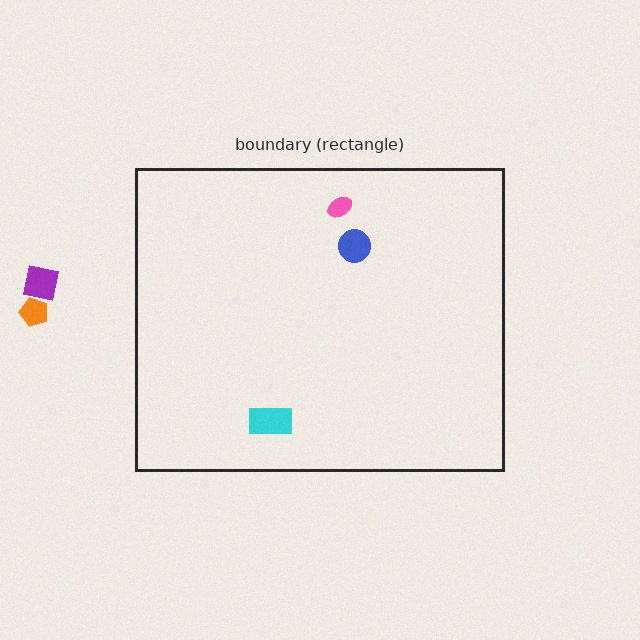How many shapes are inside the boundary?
3 inside, 2 outside.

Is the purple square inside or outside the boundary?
Outside.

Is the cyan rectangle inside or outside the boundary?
Inside.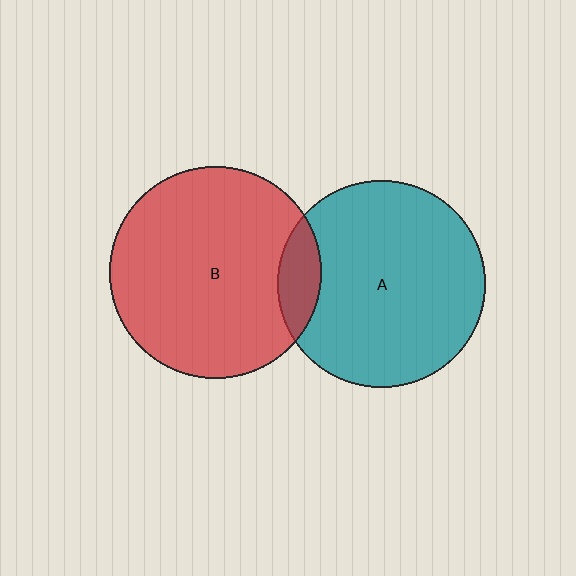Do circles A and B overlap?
Yes.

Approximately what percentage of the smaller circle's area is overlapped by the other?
Approximately 10%.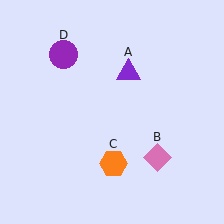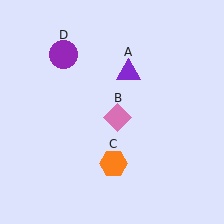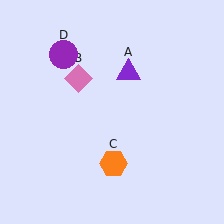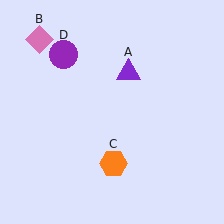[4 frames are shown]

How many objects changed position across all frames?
1 object changed position: pink diamond (object B).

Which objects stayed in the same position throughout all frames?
Purple triangle (object A) and orange hexagon (object C) and purple circle (object D) remained stationary.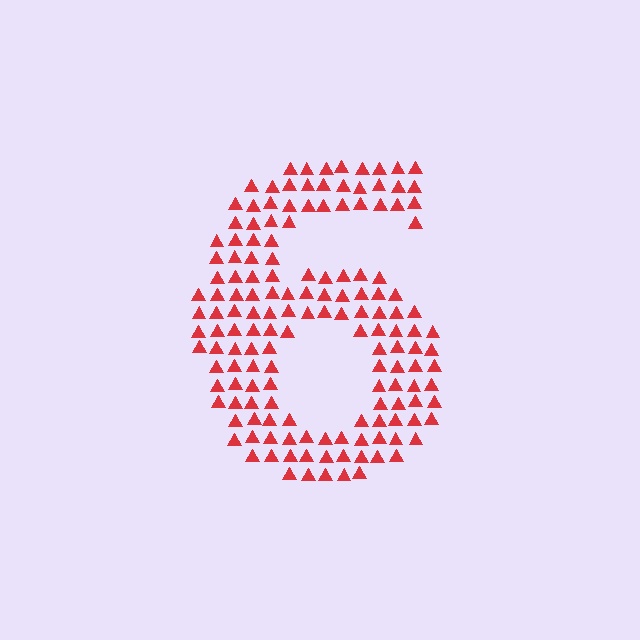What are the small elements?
The small elements are triangles.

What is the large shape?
The large shape is the digit 6.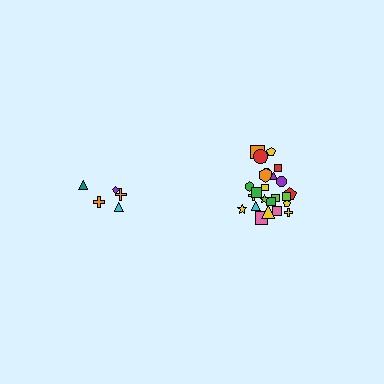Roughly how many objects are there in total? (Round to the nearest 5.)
Roughly 30 objects in total.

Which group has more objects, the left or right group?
The right group.